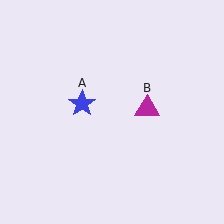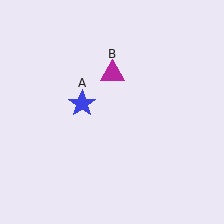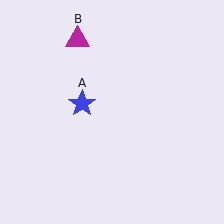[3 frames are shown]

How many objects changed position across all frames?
1 object changed position: magenta triangle (object B).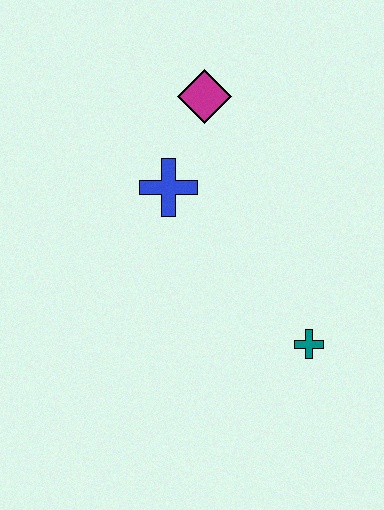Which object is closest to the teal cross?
The blue cross is closest to the teal cross.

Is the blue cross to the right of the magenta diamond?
No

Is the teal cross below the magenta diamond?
Yes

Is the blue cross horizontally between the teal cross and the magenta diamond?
No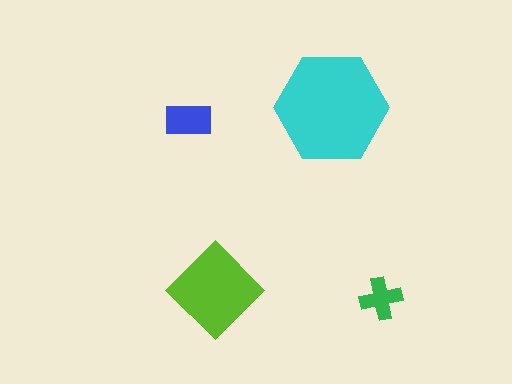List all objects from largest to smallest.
The cyan hexagon, the lime diamond, the blue rectangle, the green cross.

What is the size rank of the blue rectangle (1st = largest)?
3rd.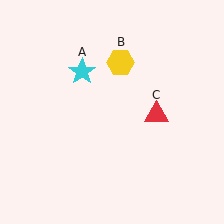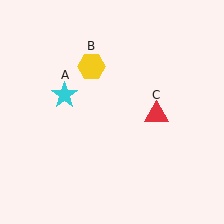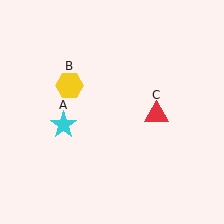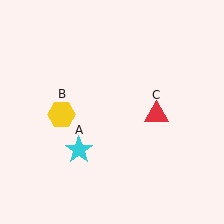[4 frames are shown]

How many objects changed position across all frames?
2 objects changed position: cyan star (object A), yellow hexagon (object B).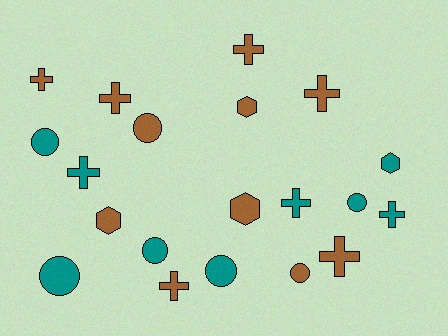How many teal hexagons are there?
There is 1 teal hexagon.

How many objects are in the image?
There are 20 objects.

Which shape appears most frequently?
Cross, with 9 objects.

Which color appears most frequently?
Brown, with 11 objects.